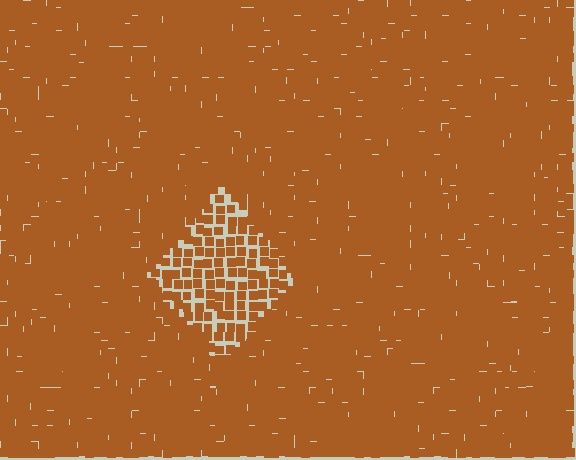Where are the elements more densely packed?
The elements are more densely packed outside the diamond boundary.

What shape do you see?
I see a diamond.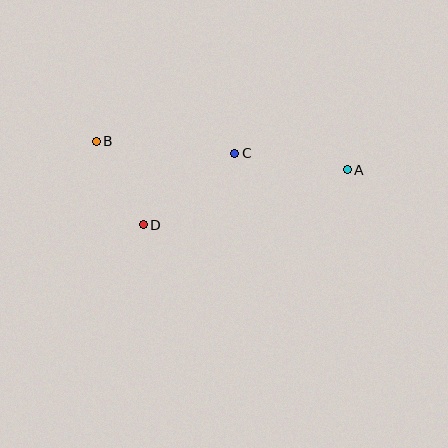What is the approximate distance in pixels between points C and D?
The distance between C and D is approximately 116 pixels.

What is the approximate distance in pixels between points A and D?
The distance between A and D is approximately 212 pixels.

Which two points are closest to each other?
Points B and D are closest to each other.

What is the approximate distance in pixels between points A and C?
The distance between A and C is approximately 114 pixels.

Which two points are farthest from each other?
Points A and B are farthest from each other.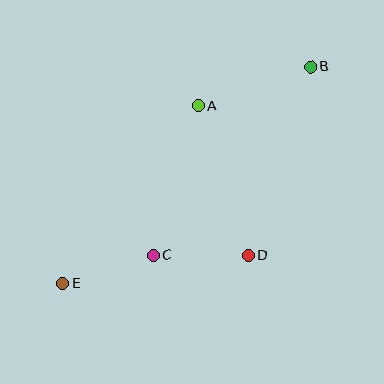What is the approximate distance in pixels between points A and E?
The distance between A and E is approximately 223 pixels.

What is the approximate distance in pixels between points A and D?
The distance between A and D is approximately 158 pixels.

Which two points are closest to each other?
Points C and E are closest to each other.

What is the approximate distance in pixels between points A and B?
The distance between A and B is approximately 119 pixels.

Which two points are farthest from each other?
Points B and E are farthest from each other.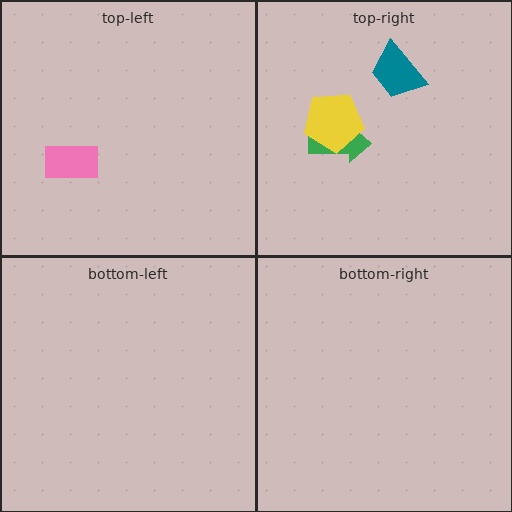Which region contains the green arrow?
The top-right region.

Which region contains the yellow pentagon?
The top-right region.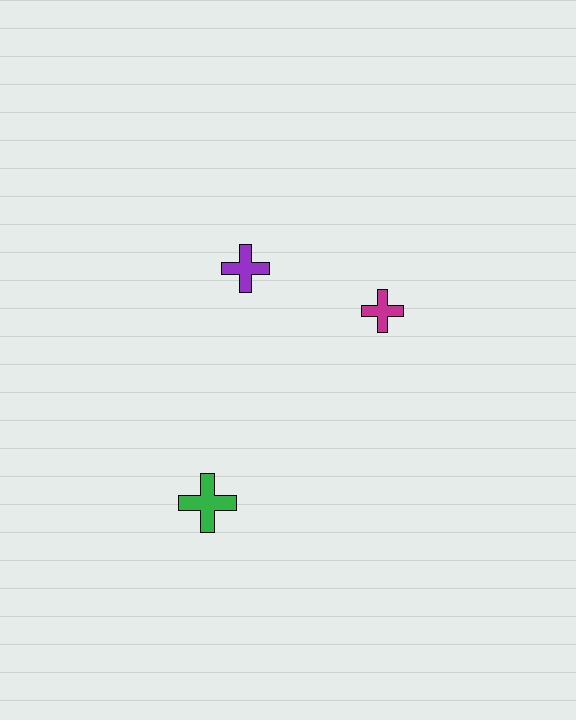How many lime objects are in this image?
There are no lime objects.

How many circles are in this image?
There are no circles.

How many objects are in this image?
There are 3 objects.